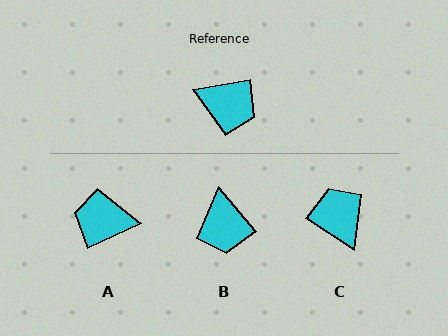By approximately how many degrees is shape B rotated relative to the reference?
Approximately 59 degrees clockwise.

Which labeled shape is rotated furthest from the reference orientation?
A, about 165 degrees away.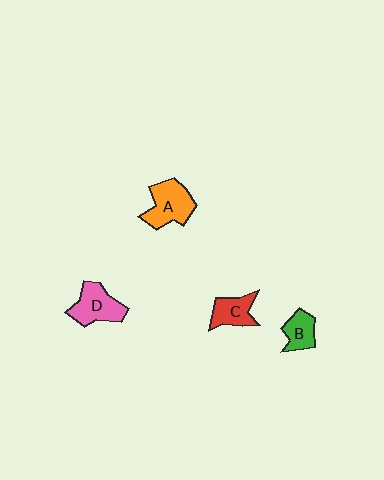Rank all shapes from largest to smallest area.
From largest to smallest: A (orange), D (pink), C (red), B (green).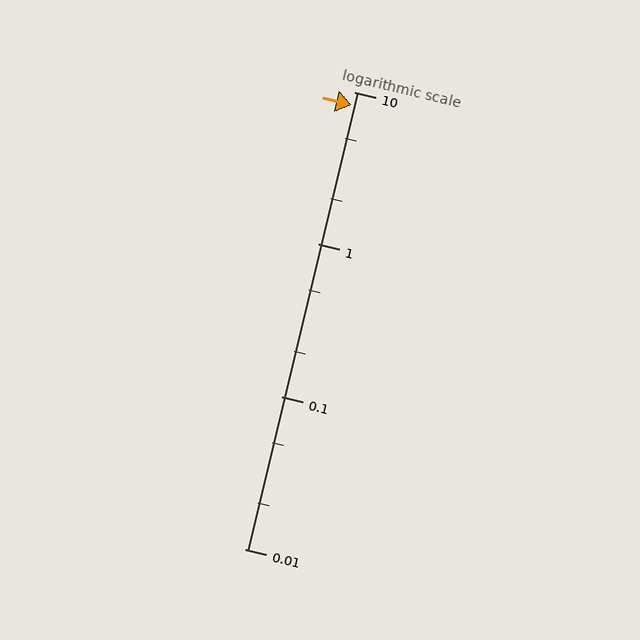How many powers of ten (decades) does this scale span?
The scale spans 3 decades, from 0.01 to 10.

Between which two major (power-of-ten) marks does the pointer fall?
The pointer is between 1 and 10.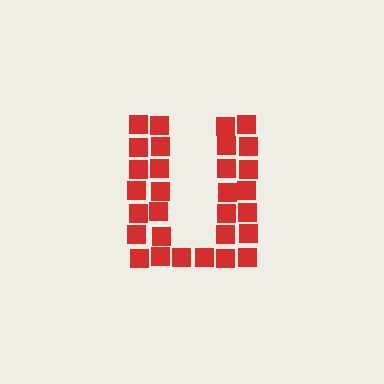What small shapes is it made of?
It is made of small squares.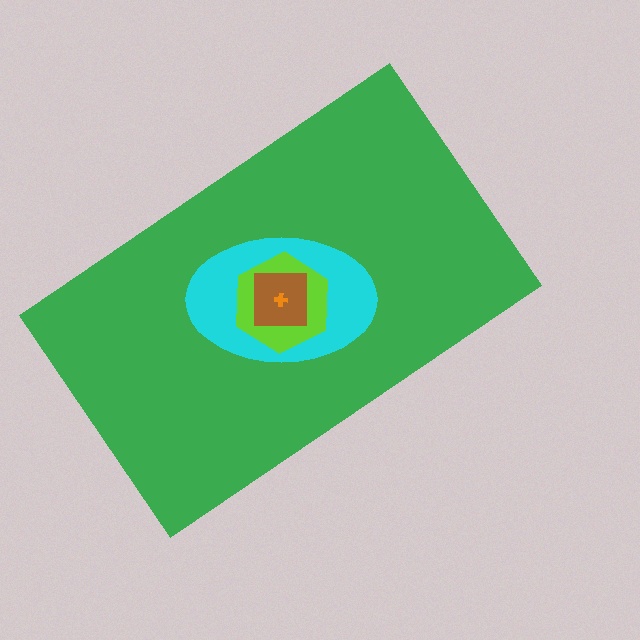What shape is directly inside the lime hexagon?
The brown square.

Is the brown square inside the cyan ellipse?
Yes.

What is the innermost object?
The orange cross.